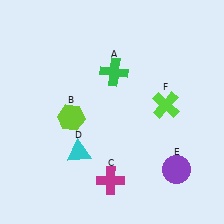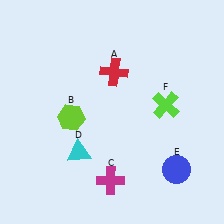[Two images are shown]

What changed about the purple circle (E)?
In Image 1, E is purple. In Image 2, it changed to blue.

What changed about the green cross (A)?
In Image 1, A is green. In Image 2, it changed to red.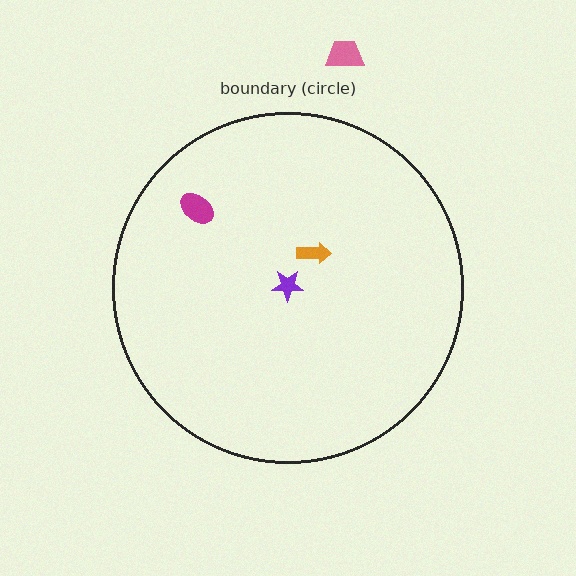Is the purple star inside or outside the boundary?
Inside.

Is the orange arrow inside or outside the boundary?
Inside.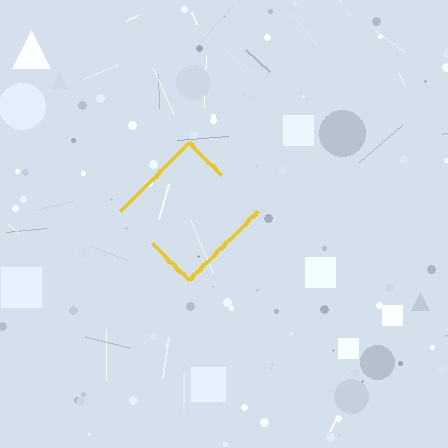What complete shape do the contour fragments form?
The contour fragments form a diamond.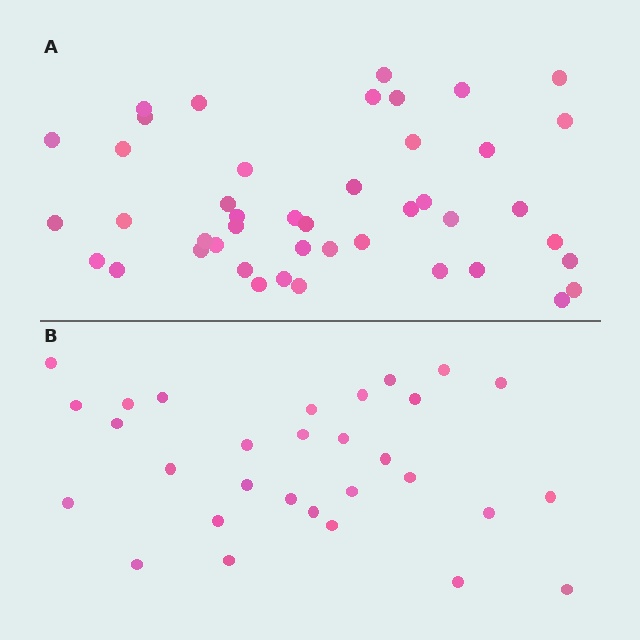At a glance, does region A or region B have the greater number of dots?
Region A (the top region) has more dots.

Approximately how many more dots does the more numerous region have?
Region A has approximately 15 more dots than region B.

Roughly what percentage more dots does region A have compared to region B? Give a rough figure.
About 45% more.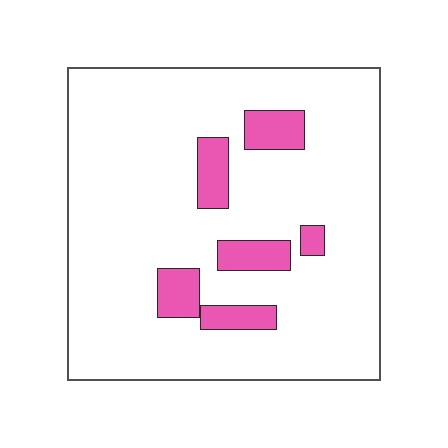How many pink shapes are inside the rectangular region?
6.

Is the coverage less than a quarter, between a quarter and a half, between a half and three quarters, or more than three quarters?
Less than a quarter.